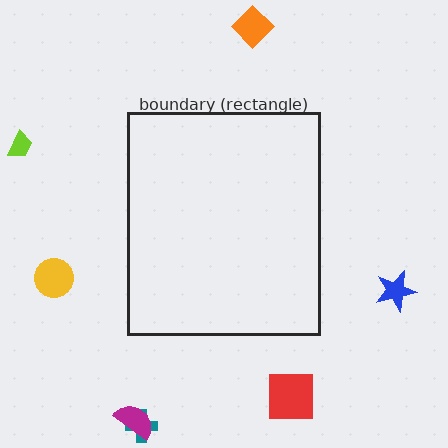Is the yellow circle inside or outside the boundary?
Outside.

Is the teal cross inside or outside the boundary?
Outside.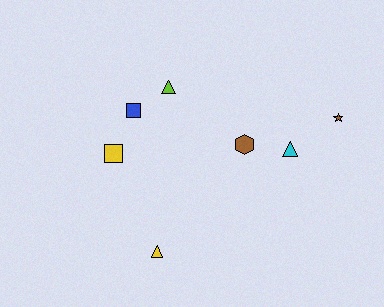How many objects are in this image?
There are 7 objects.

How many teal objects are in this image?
There are no teal objects.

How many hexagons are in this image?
There is 1 hexagon.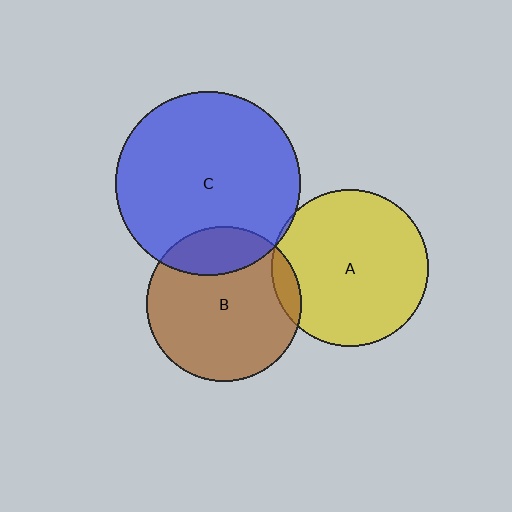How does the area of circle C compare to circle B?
Approximately 1.4 times.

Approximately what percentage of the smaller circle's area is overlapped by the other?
Approximately 20%.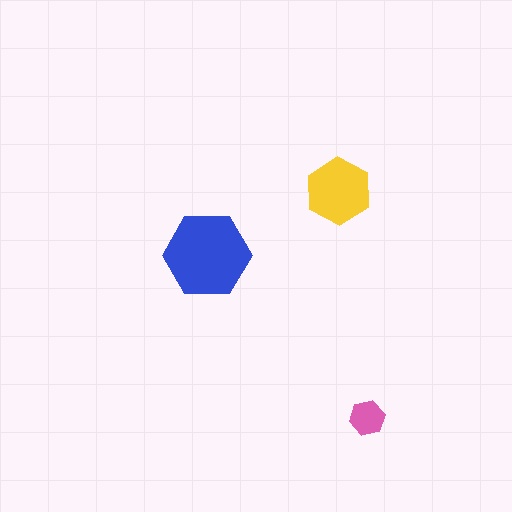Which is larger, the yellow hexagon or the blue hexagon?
The blue one.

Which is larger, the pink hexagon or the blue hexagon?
The blue one.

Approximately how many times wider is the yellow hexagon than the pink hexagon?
About 2 times wider.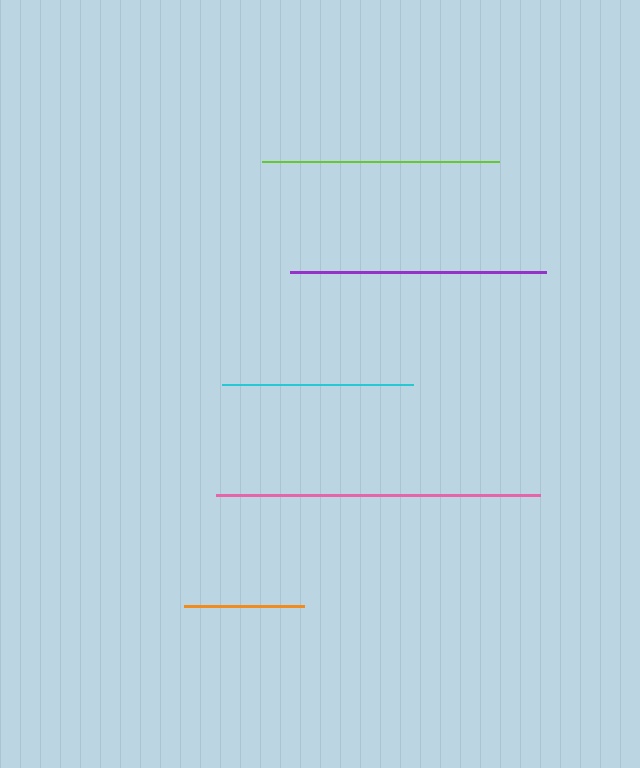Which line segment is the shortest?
The orange line is the shortest at approximately 120 pixels.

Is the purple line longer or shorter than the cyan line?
The purple line is longer than the cyan line.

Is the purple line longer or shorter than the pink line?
The pink line is longer than the purple line.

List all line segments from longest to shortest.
From longest to shortest: pink, purple, lime, cyan, orange.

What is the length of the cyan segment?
The cyan segment is approximately 191 pixels long.